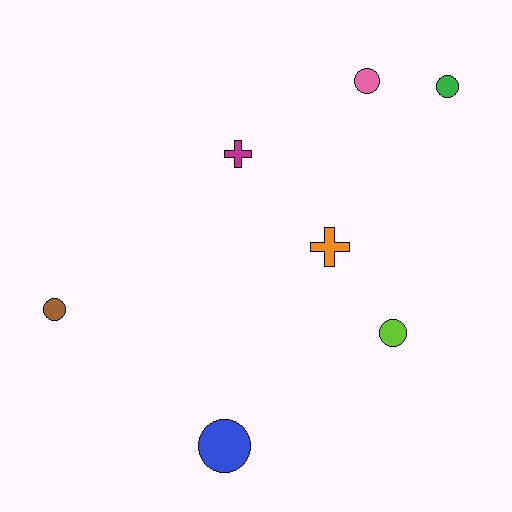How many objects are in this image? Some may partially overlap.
There are 7 objects.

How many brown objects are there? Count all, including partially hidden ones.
There is 1 brown object.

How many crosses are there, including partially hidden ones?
There are 2 crosses.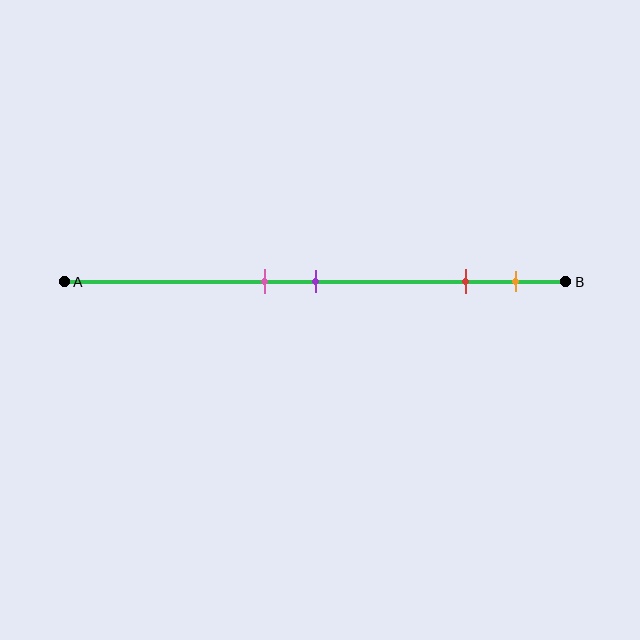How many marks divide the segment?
There are 4 marks dividing the segment.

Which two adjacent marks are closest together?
The pink and purple marks are the closest adjacent pair.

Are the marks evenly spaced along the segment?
No, the marks are not evenly spaced.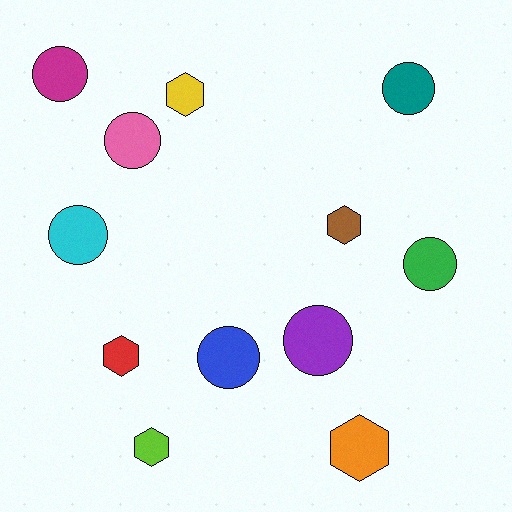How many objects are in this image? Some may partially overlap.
There are 12 objects.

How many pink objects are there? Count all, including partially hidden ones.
There is 1 pink object.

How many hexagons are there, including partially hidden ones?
There are 5 hexagons.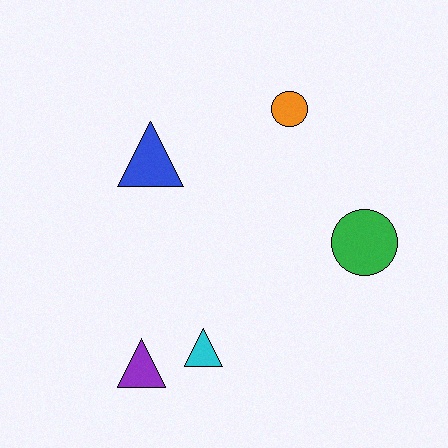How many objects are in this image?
There are 5 objects.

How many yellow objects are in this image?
There are no yellow objects.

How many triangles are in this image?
There are 3 triangles.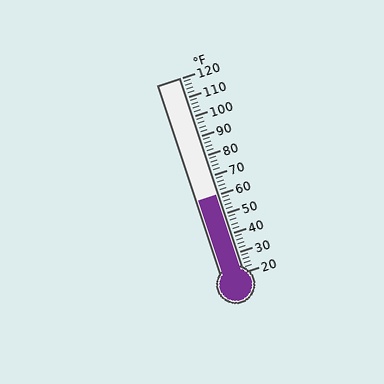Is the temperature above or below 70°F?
The temperature is below 70°F.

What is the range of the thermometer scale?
The thermometer scale ranges from 20°F to 120°F.